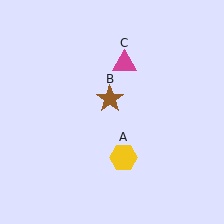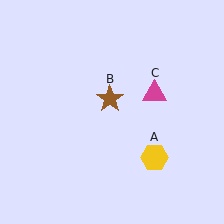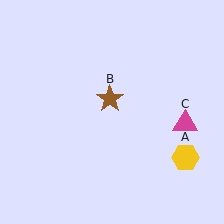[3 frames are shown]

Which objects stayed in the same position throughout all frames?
Brown star (object B) remained stationary.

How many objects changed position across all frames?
2 objects changed position: yellow hexagon (object A), magenta triangle (object C).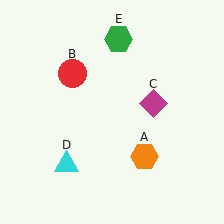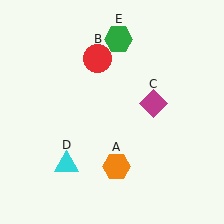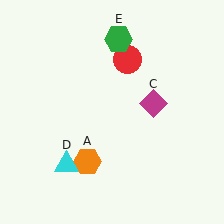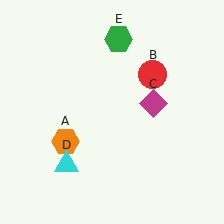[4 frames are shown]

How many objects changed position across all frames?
2 objects changed position: orange hexagon (object A), red circle (object B).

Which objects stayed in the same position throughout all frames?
Magenta diamond (object C) and cyan triangle (object D) and green hexagon (object E) remained stationary.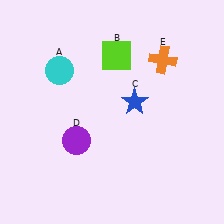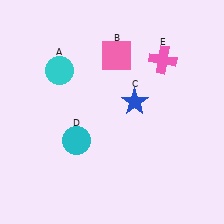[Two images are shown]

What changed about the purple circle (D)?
In Image 1, D is purple. In Image 2, it changed to cyan.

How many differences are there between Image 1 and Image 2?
There are 3 differences between the two images.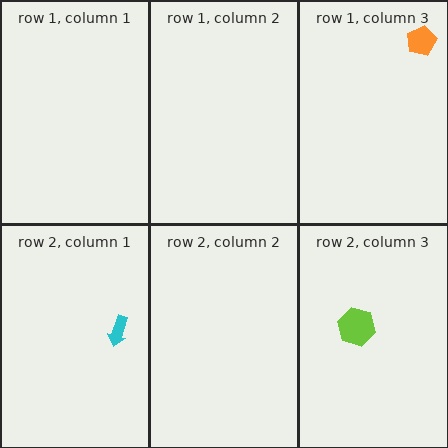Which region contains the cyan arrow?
The row 2, column 1 region.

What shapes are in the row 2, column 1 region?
The cyan arrow.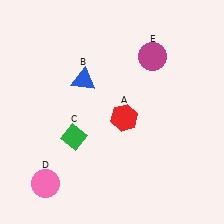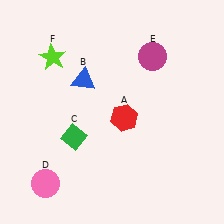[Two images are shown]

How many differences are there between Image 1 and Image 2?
There is 1 difference between the two images.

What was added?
A lime star (F) was added in Image 2.